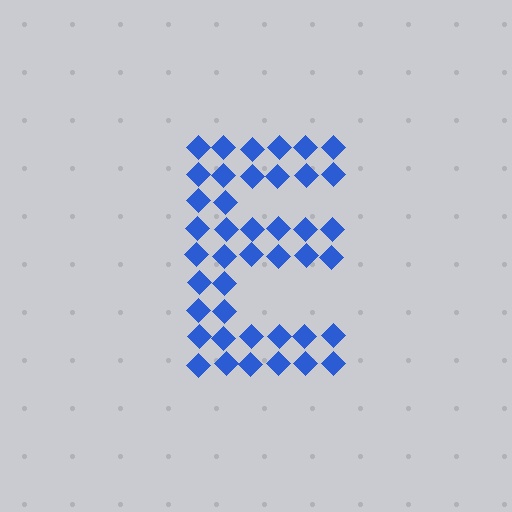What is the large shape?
The large shape is the letter E.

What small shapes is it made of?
It is made of small diamonds.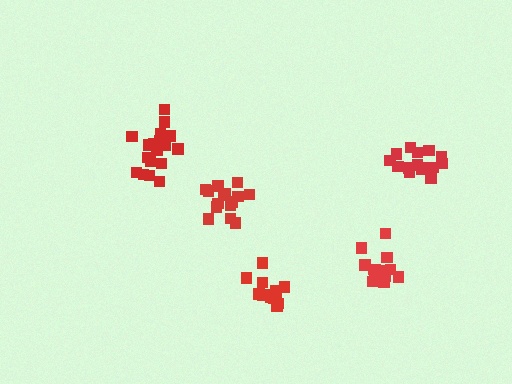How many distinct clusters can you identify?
There are 5 distinct clusters.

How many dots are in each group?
Group 1: 13 dots, Group 2: 15 dots, Group 3: 18 dots, Group 4: 13 dots, Group 5: 15 dots (74 total).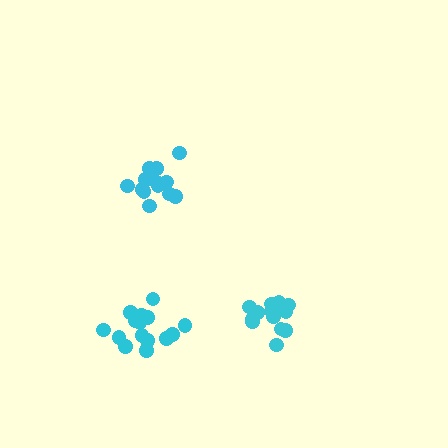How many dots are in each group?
Group 1: 13 dots, Group 2: 14 dots, Group 3: 17 dots (44 total).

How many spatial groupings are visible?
There are 3 spatial groupings.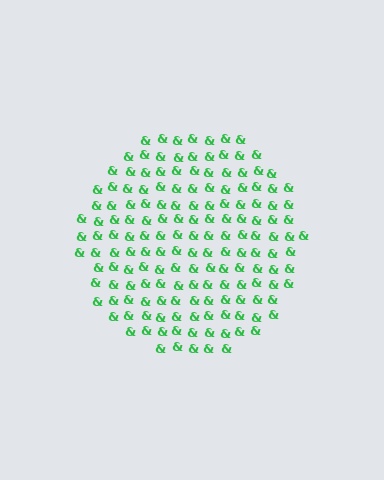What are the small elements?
The small elements are ampersands.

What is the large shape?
The large shape is a circle.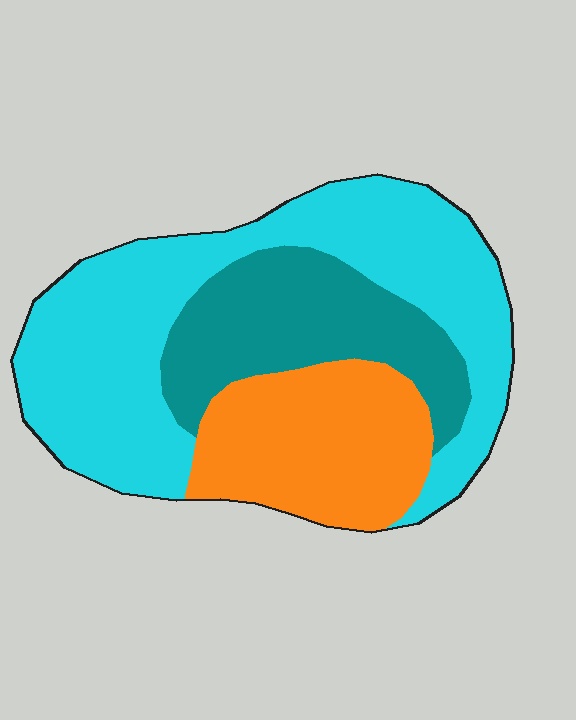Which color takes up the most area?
Cyan, at roughly 50%.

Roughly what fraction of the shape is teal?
Teal takes up between a sixth and a third of the shape.